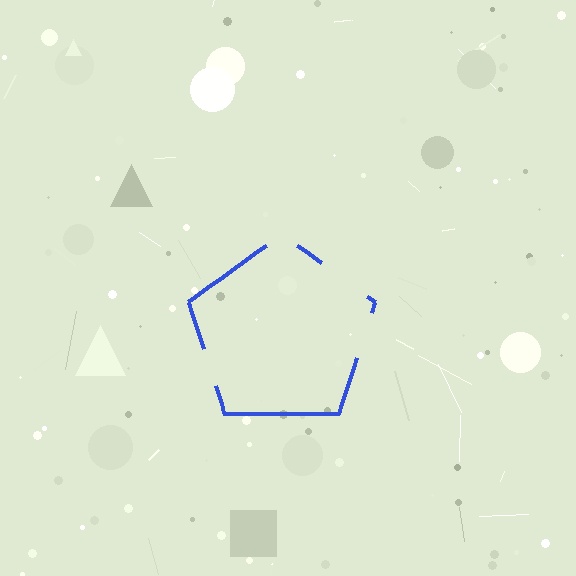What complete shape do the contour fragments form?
The contour fragments form a pentagon.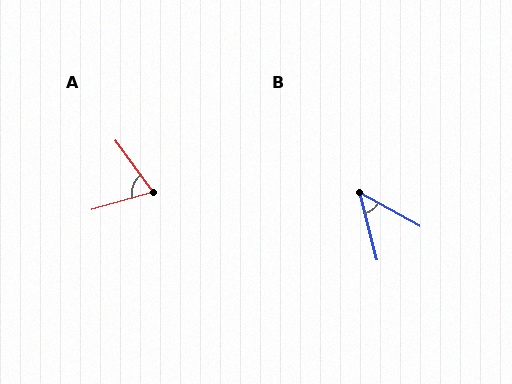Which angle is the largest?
A, at approximately 70 degrees.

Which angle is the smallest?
B, at approximately 46 degrees.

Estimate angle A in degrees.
Approximately 70 degrees.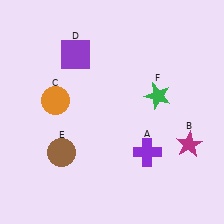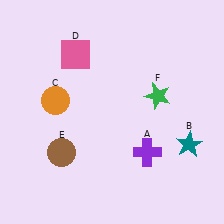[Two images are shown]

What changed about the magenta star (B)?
In Image 1, B is magenta. In Image 2, it changed to teal.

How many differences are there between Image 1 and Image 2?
There are 2 differences between the two images.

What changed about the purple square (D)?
In Image 1, D is purple. In Image 2, it changed to pink.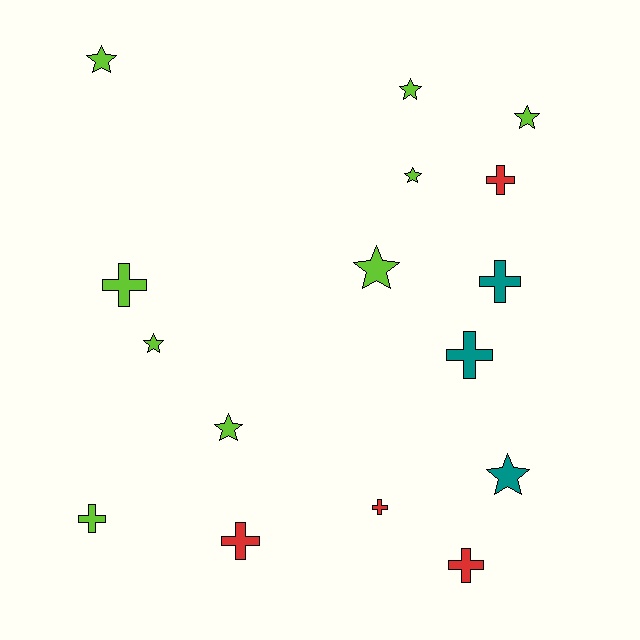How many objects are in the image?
There are 16 objects.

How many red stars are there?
There are no red stars.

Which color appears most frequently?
Lime, with 9 objects.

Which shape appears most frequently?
Star, with 8 objects.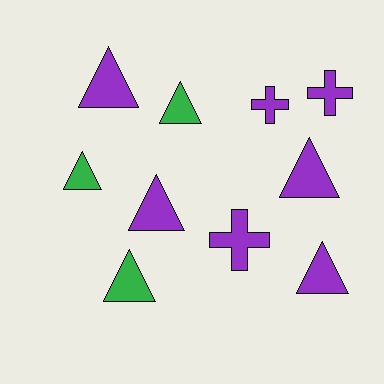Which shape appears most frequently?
Triangle, with 7 objects.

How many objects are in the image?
There are 10 objects.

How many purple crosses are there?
There are 3 purple crosses.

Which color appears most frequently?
Purple, with 7 objects.